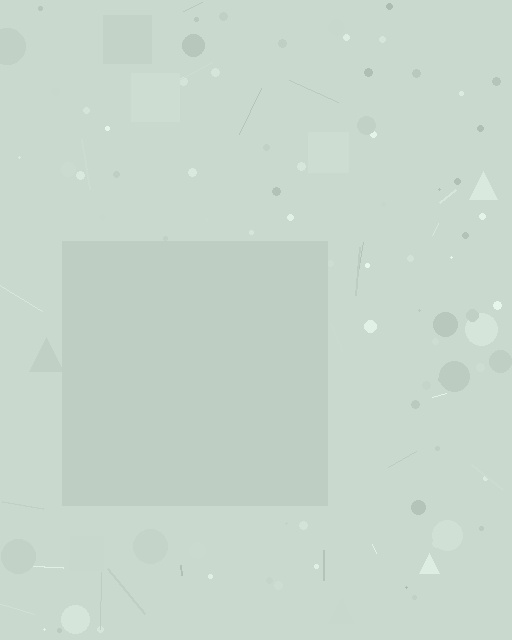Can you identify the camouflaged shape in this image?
The camouflaged shape is a square.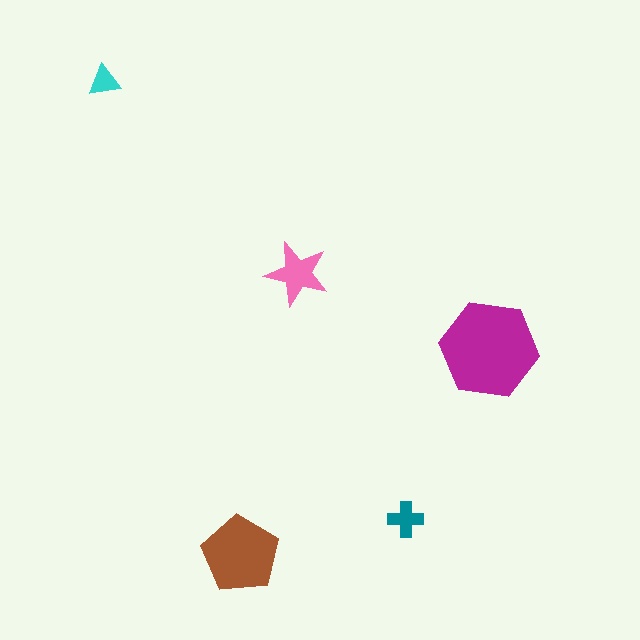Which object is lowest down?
The brown pentagon is bottommost.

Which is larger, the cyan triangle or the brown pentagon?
The brown pentagon.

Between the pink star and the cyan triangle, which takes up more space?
The pink star.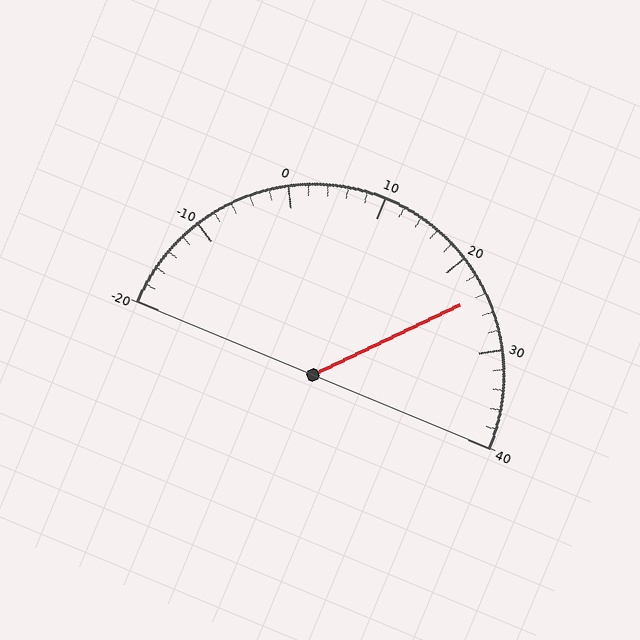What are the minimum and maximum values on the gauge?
The gauge ranges from -20 to 40.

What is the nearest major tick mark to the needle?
The nearest major tick mark is 20.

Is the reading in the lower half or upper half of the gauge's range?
The reading is in the upper half of the range (-20 to 40).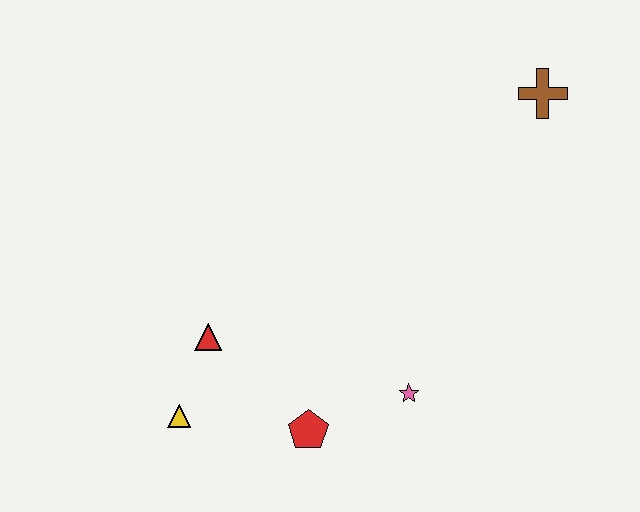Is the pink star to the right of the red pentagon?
Yes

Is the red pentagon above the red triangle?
No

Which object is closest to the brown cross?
The pink star is closest to the brown cross.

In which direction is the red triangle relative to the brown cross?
The red triangle is to the left of the brown cross.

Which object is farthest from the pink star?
The brown cross is farthest from the pink star.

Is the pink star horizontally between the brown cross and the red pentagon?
Yes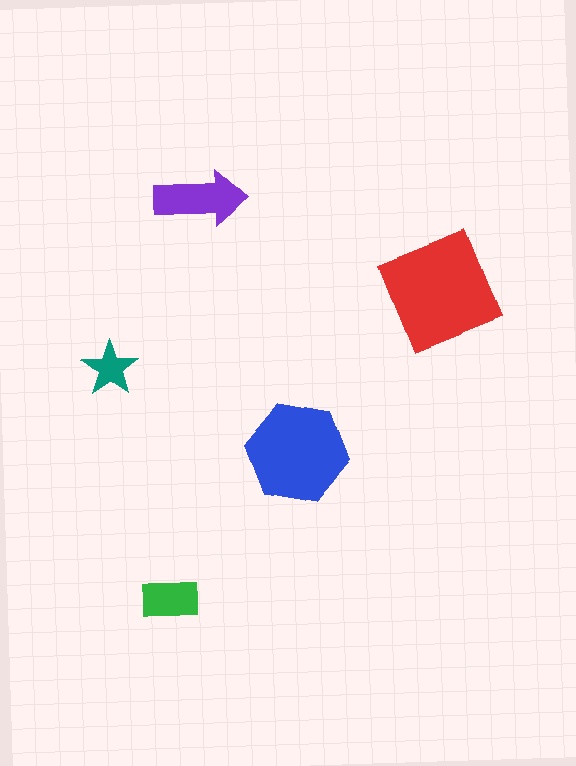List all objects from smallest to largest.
The teal star, the green rectangle, the purple arrow, the blue hexagon, the red square.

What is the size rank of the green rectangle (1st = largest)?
4th.